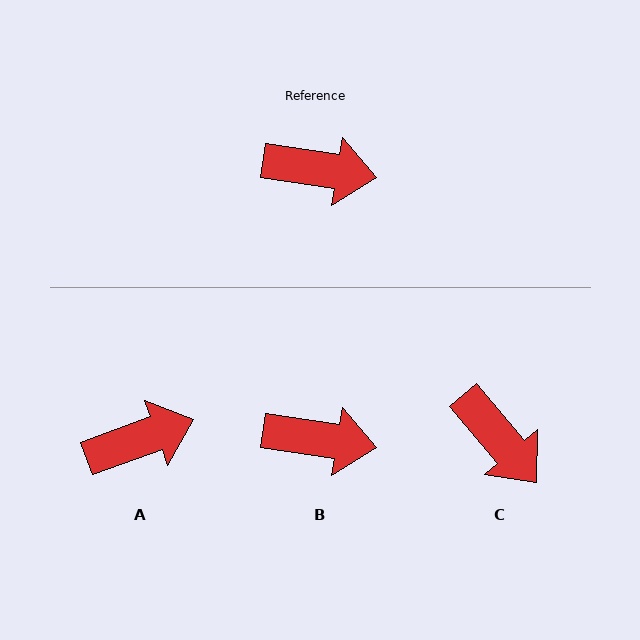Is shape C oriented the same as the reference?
No, it is off by about 41 degrees.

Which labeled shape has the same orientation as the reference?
B.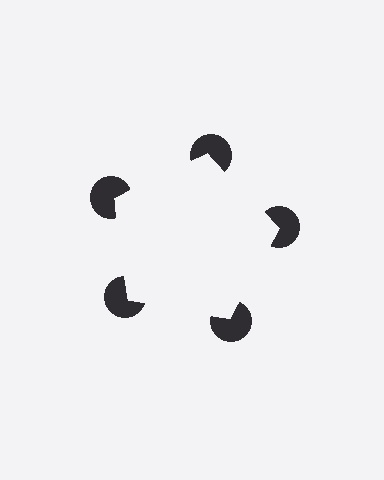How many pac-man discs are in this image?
There are 5 — one at each vertex of the illusory pentagon.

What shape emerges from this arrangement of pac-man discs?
An illusory pentagon — its edges are inferred from the aligned wedge cuts in the pac-man discs, not physically drawn.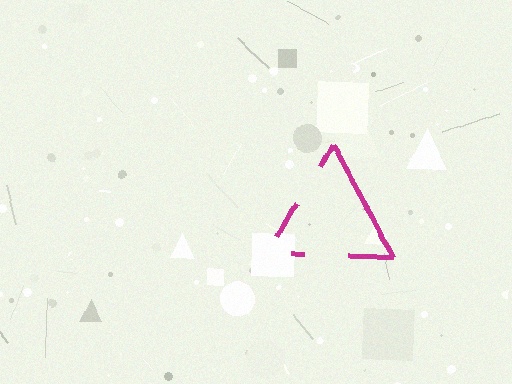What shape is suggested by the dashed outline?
The dashed outline suggests a triangle.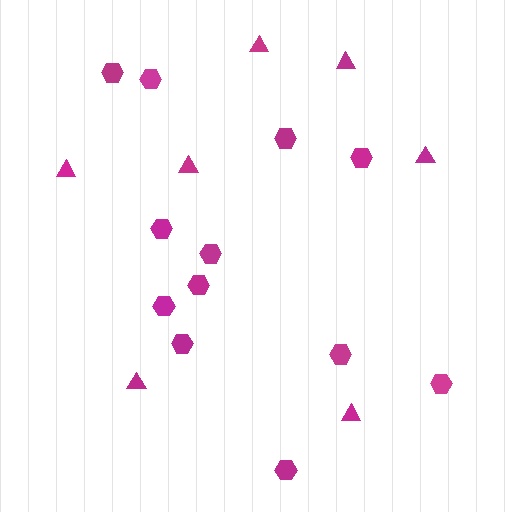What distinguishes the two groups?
There are 2 groups: one group of hexagons (12) and one group of triangles (7).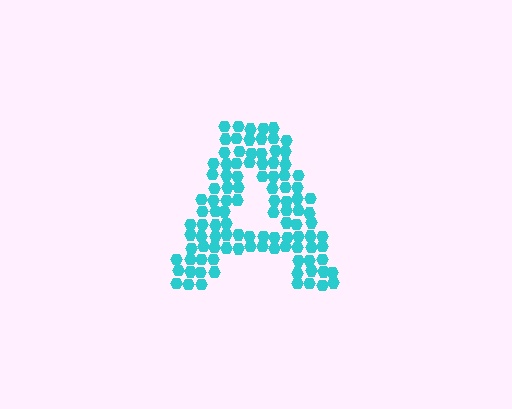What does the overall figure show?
The overall figure shows the letter A.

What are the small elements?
The small elements are hexagons.